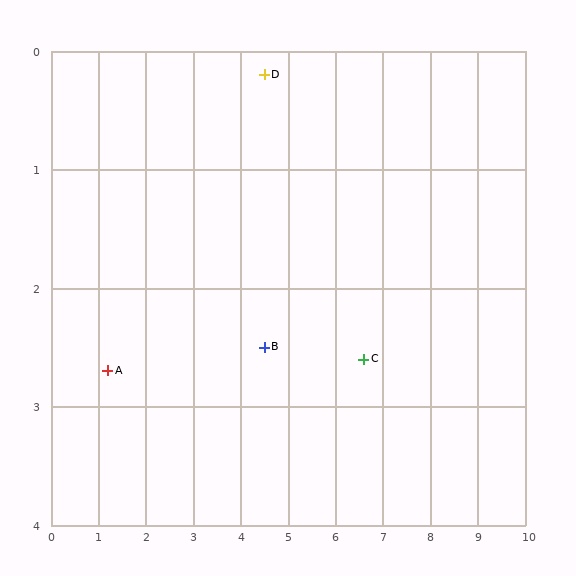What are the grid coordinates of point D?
Point D is at approximately (4.5, 0.2).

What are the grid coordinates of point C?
Point C is at approximately (6.6, 2.6).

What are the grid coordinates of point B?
Point B is at approximately (4.5, 2.5).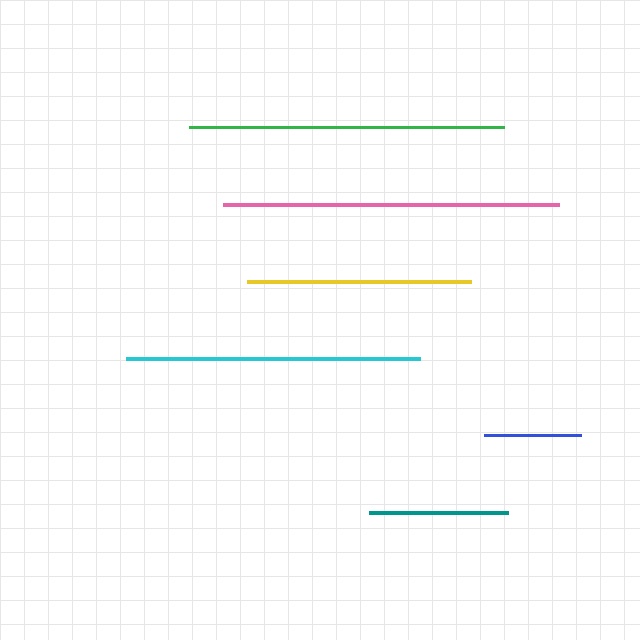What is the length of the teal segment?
The teal segment is approximately 138 pixels long.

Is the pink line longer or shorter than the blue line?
The pink line is longer than the blue line.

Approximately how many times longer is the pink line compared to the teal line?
The pink line is approximately 2.4 times the length of the teal line.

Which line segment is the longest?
The pink line is the longest at approximately 336 pixels.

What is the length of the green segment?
The green segment is approximately 315 pixels long.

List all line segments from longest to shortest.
From longest to shortest: pink, green, cyan, yellow, teal, blue.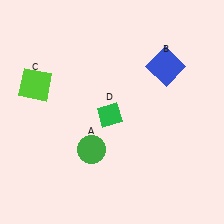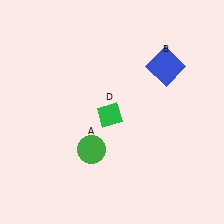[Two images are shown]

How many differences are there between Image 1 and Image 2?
There is 1 difference between the two images.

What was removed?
The lime square (C) was removed in Image 2.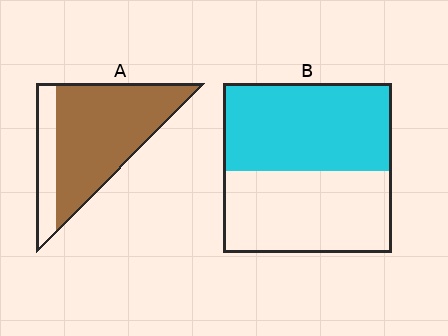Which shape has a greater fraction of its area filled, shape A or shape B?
Shape A.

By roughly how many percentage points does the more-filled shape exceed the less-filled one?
By roughly 25 percentage points (A over B).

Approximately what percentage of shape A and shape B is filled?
A is approximately 80% and B is approximately 50%.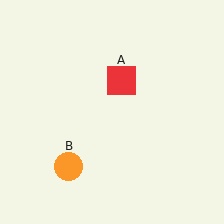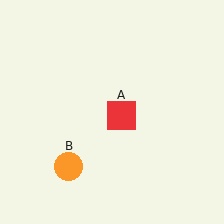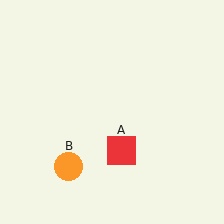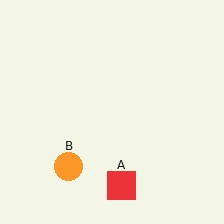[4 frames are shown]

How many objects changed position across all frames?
1 object changed position: red square (object A).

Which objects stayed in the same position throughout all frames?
Orange circle (object B) remained stationary.